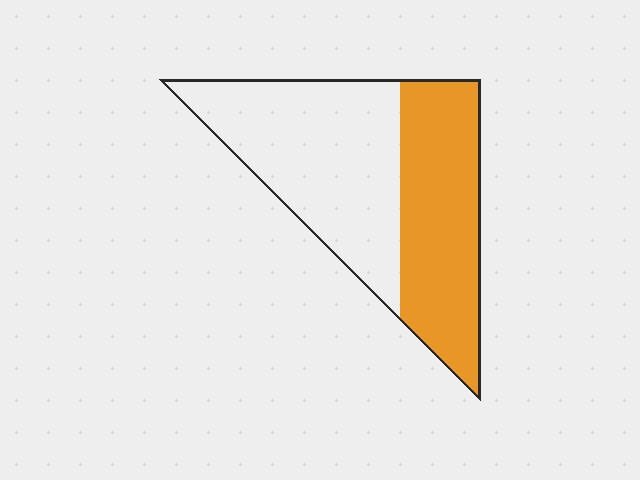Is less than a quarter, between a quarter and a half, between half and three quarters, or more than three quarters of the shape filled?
Between a quarter and a half.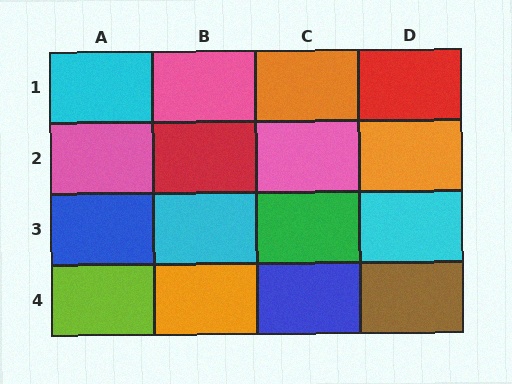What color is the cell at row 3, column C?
Green.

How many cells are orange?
3 cells are orange.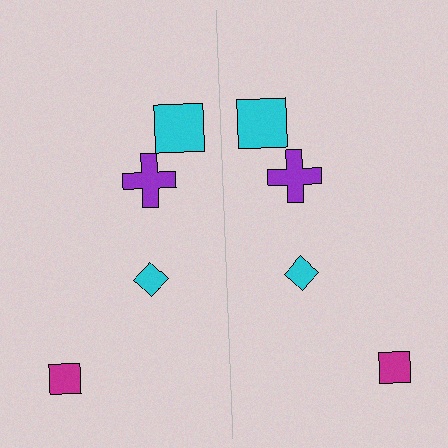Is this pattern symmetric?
Yes, this pattern has bilateral (reflection) symmetry.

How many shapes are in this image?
There are 8 shapes in this image.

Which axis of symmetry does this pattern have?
The pattern has a vertical axis of symmetry running through the center of the image.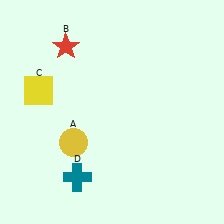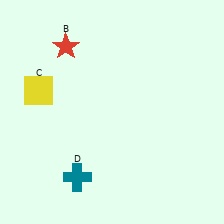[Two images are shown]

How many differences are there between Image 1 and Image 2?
There is 1 difference between the two images.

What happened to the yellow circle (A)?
The yellow circle (A) was removed in Image 2. It was in the bottom-left area of Image 1.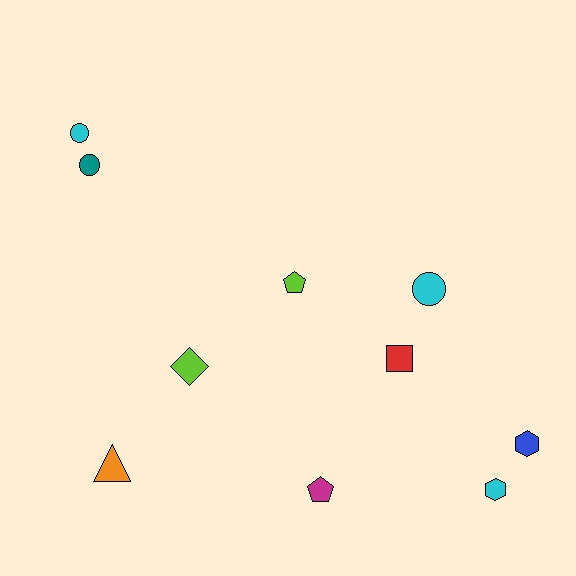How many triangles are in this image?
There is 1 triangle.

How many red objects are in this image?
There is 1 red object.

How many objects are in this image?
There are 10 objects.